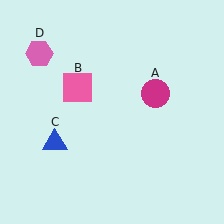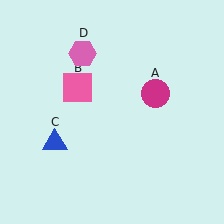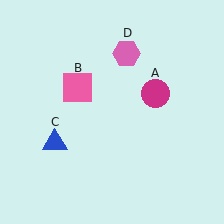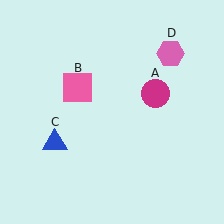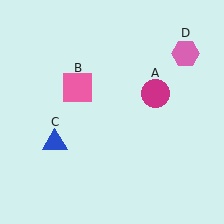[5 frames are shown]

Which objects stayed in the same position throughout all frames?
Magenta circle (object A) and pink square (object B) and blue triangle (object C) remained stationary.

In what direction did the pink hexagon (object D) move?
The pink hexagon (object D) moved right.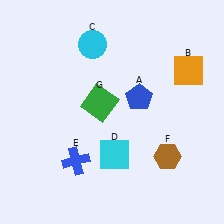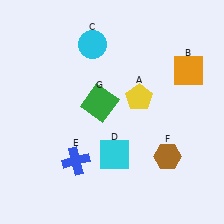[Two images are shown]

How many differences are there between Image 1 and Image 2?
There is 1 difference between the two images.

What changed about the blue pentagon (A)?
In Image 1, A is blue. In Image 2, it changed to yellow.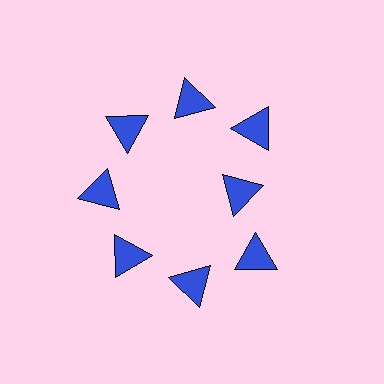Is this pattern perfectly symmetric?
No. The 8 blue triangles are arranged in a ring, but one element near the 3 o'clock position is pulled inward toward the center, breaking the 8-fold rotational symmetry.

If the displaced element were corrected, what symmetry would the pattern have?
It would have 8-fold rotational symmetry — the pattern would map onto itself every 45 degrees.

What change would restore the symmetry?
The symmetry would be restored by moving it outward, back onto the ring so that all 8 triangles sit at equal angles and equal distance from the center.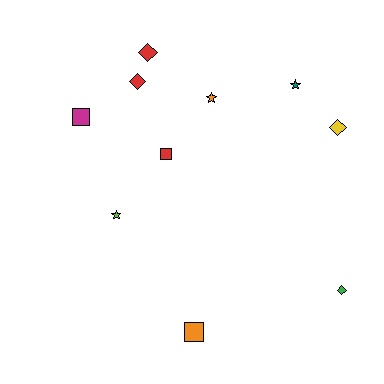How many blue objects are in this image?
There are no blue objects.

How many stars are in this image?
There are 3 stars.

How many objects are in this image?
There are 10 objects.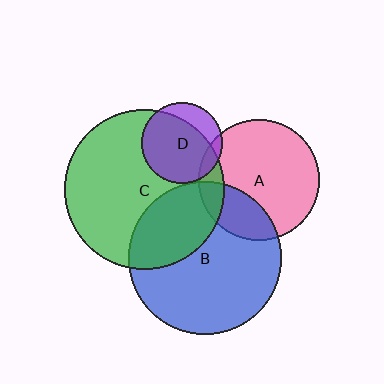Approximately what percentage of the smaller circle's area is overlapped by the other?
Approximately 10%.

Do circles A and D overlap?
Yes.